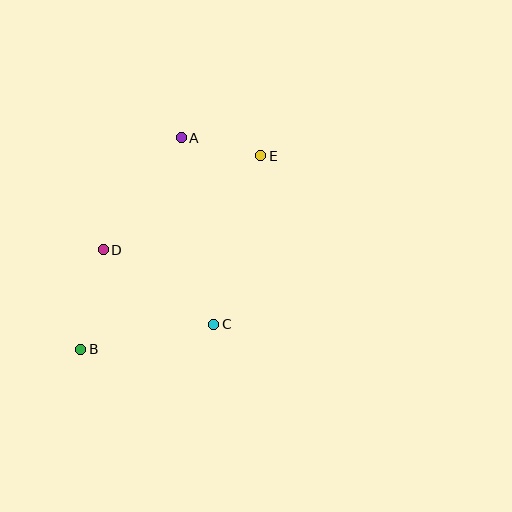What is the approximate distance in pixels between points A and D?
The distance between A and D is approximately 136 pixels.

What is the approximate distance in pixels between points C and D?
The distance between C and D is approximately 133 pixels.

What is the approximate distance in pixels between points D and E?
The distance between D and E is approximately 183 pixels.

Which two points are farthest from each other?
Points B and E are farthest from each other.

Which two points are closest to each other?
Points A and E are closest to each other.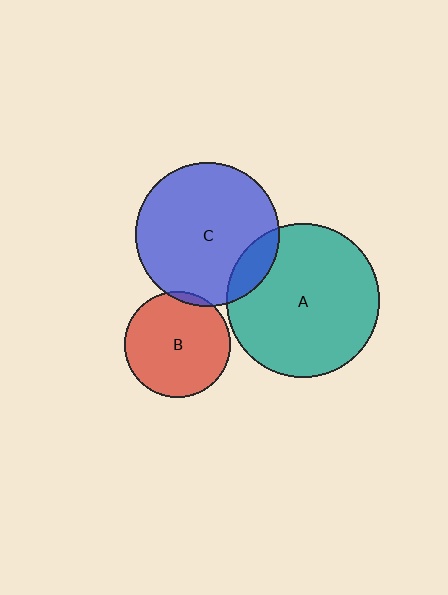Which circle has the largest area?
Circle A (teal).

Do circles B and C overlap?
Yes.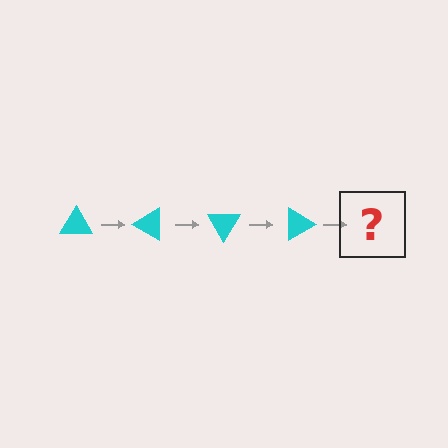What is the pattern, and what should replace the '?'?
The pattern is that the triangle rotates 30 degrees each step. The '?' should be a cyan triangle rotated 120 degrees.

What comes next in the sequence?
The next element should be a cyan triangle rotated 120 degrees.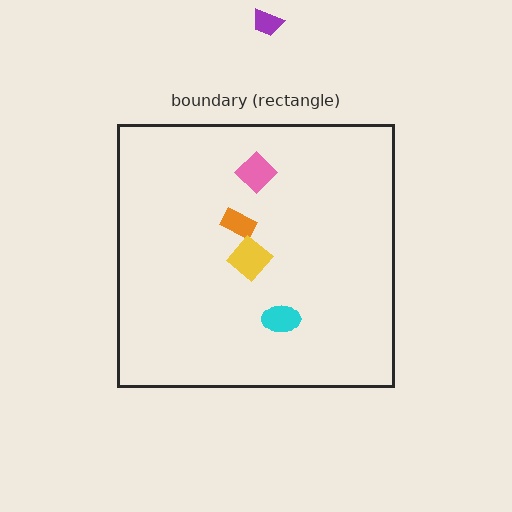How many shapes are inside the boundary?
4 inside, 1 outside.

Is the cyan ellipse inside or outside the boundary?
Inside.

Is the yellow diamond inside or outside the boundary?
Inside.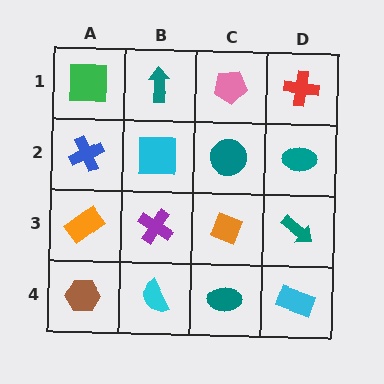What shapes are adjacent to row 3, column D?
A teal ellipse (row 2, column D), a cyan rectangle (row 4, column D), an orange diamond (row 3, column C).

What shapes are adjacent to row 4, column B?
A purple cross (row 3, column B), a brown hexagon (row 4, column A), a teal ellipse (row 4, column C).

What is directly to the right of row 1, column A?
A teal arrow.